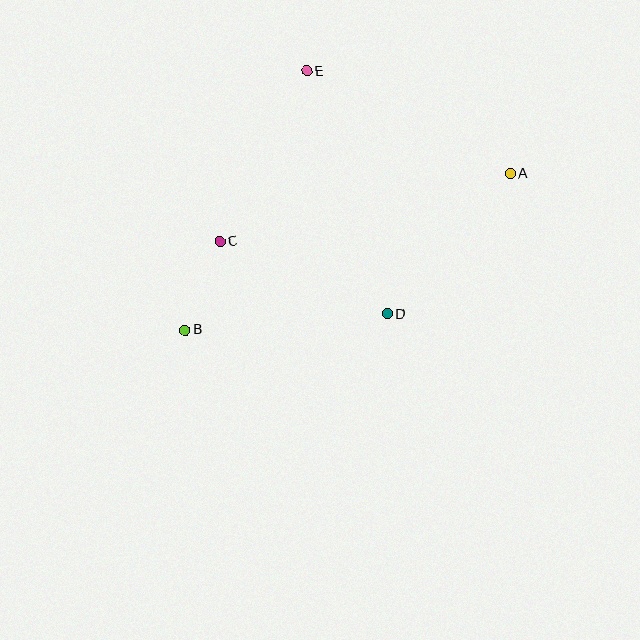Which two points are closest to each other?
Points B and C are closest to each other.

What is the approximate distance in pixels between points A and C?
The distance between A and C is approximately 298 pixels.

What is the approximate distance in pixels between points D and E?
The distance between D and E is approximately 256 pixels.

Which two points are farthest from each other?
Points A and B are farthest from each other.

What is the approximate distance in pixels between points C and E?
The distance between C and E is approximately 191 pixels.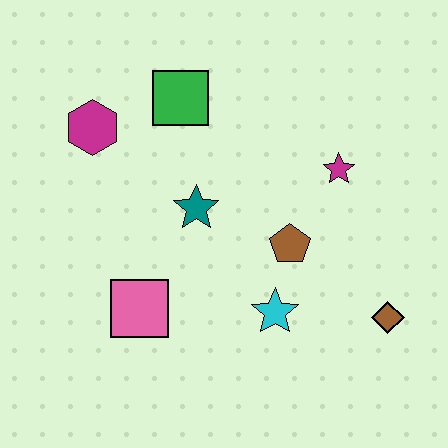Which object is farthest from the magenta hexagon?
The brown diamond is farthest from the magenta hexagon.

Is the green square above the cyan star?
Yes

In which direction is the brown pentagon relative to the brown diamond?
The brown pentagon is to the left of the brown diamond.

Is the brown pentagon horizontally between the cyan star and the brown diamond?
Yes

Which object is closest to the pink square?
The teal star is closest to the pink square.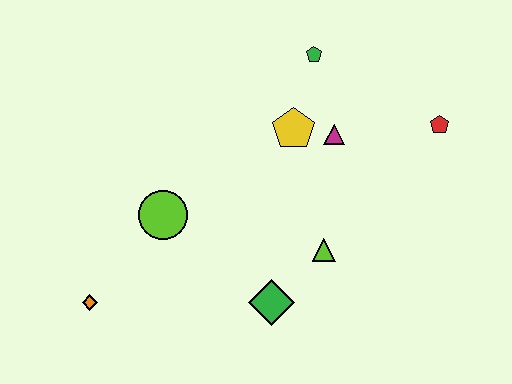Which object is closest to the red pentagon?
The magenta triangle is closest to the red pentagon.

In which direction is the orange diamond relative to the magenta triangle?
The orange diamond is to the left of the magenta triangle.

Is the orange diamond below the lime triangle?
Yes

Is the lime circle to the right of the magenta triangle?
No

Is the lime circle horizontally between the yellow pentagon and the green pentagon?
No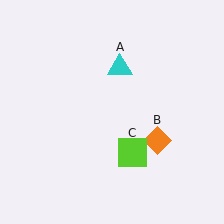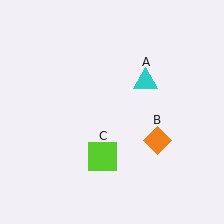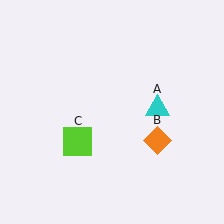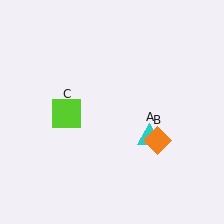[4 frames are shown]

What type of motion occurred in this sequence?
The cyan triangle (object A), lime square (object C) rotated clockwise around the center of the scene.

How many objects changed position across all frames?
2 objects changed position: cyan triangle (object A), lime square (object C).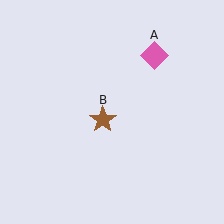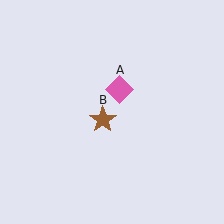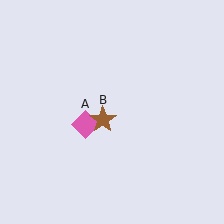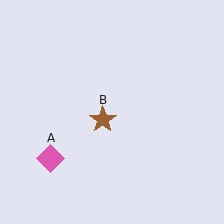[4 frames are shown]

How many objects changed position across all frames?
1 object changed position: pink diamond (object A).